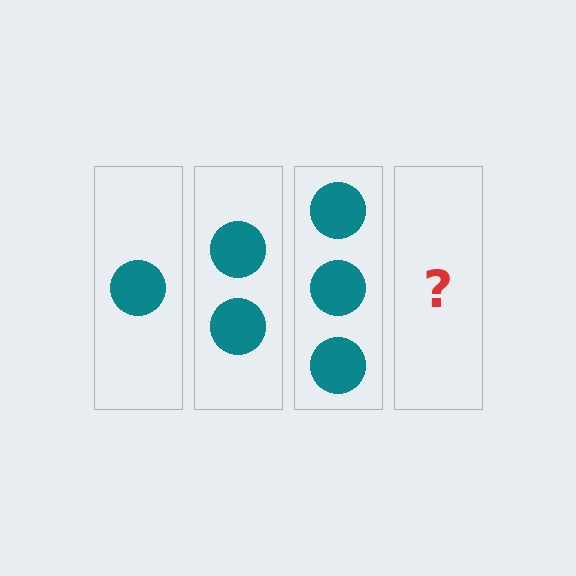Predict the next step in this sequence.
The next step is 4 circles.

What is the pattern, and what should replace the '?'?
The pattern is that each step adds one more circle. The '?' should be 4 circles.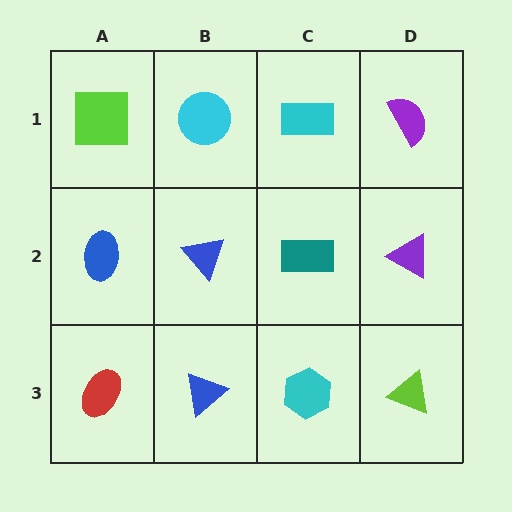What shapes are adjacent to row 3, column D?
A purple triangle (row 2, column D), a cyan hexagon (row 3, column C).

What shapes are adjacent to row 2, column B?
A cyan circle (row 1, column B), a blue triangle (row 3, column B), a blue ellipse (row 2, column A), a teal rectangle (row 2, column C).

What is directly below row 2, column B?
A blue triangle.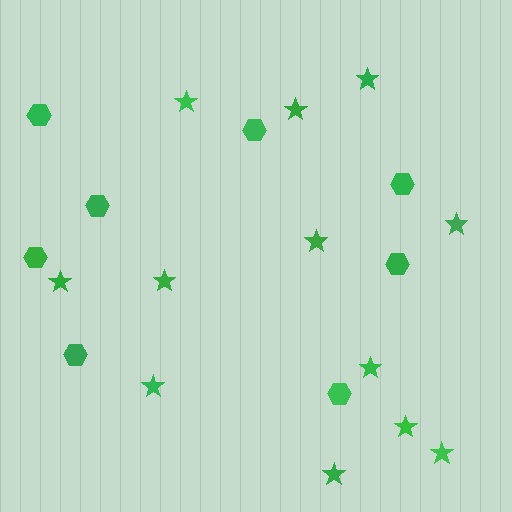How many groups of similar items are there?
There are 2 groups: one group of stars (12) and one group of hexagons (8).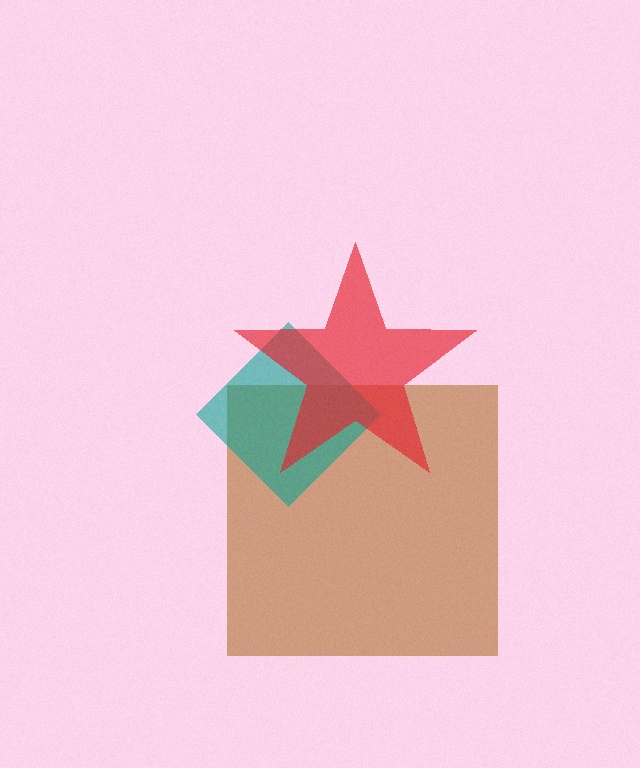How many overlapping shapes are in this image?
There are 3 overlapping shapes in the image.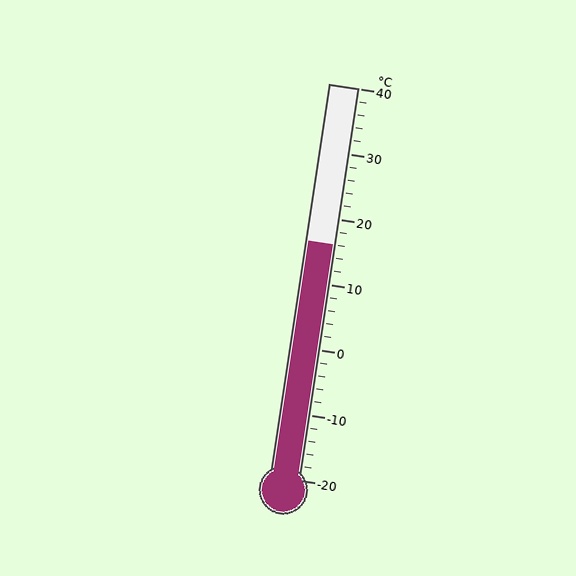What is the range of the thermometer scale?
The thermometer scale ranges from -20°C to 40°C.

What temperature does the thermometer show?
The thermometer shows approximately 16°C.